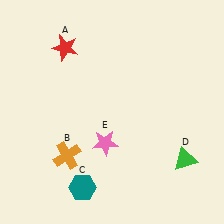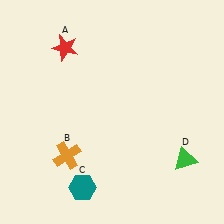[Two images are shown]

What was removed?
The pink star (E) was removed in Image 2.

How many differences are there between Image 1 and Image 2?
There is 1 difference between the two images.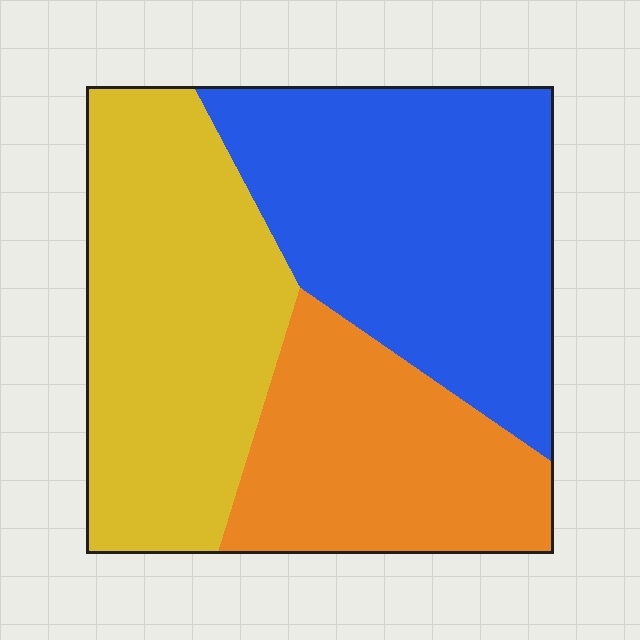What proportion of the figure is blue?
Blue covers around 40% of the figure.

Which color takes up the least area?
Orange, at roughly 25%.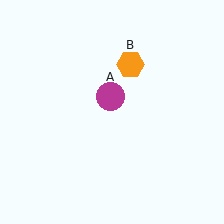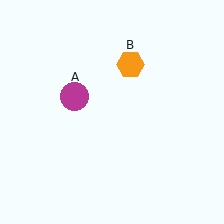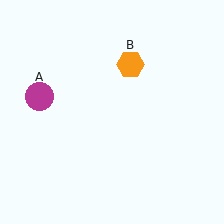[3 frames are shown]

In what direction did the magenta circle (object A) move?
The magenta circle (object A) moved left.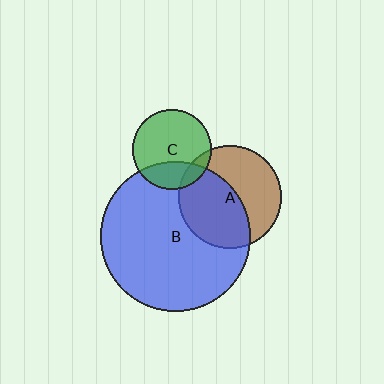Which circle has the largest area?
Circle B (blue).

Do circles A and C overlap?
Yes.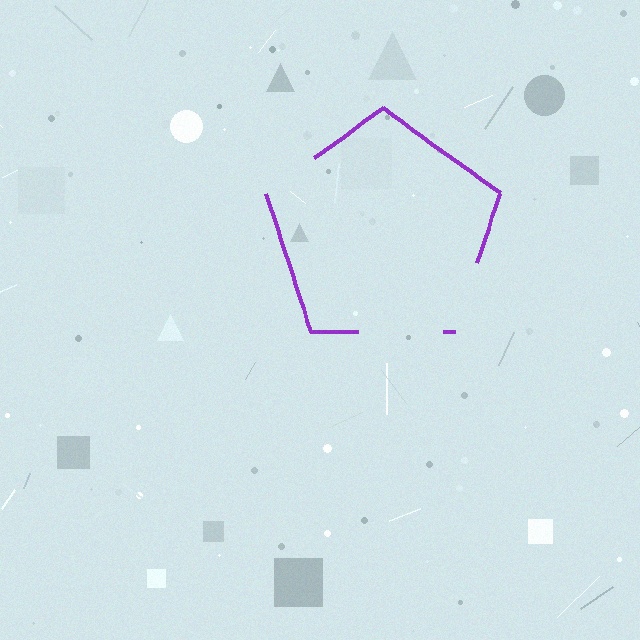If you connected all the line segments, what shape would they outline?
They would outline a pentagon.